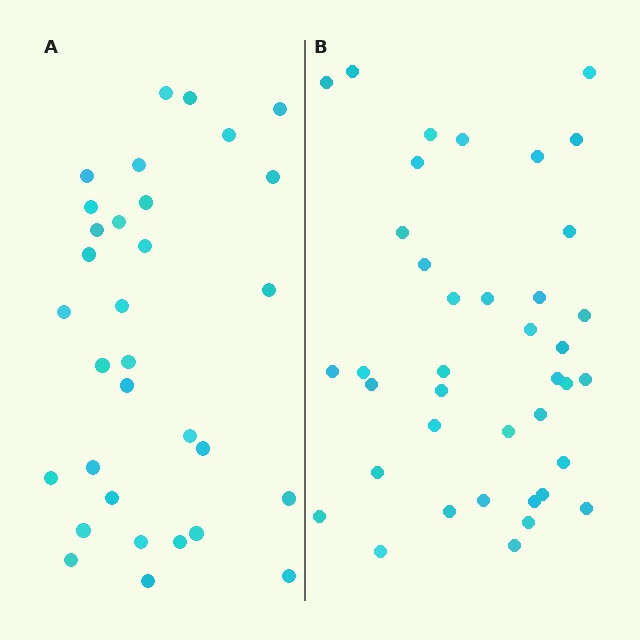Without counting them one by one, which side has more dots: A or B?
Region B (the right region) has more dots.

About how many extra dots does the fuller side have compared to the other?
Region B has roughly 8 or so more dots than region A.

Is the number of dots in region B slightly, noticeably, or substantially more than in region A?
Region B has only slightly more — the two regions are fairly close. The ratio is roughly 1.2 to 1.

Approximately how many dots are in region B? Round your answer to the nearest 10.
About 40 dots. (The exact count is 39, which rounds to 40.)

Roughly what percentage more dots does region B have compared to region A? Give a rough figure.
About 20% more.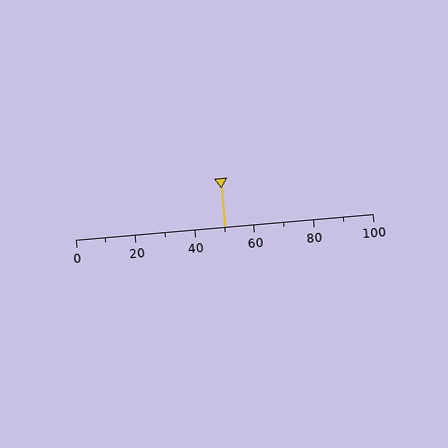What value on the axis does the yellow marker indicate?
The marker indicates approximately 50.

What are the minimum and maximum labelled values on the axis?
The axis runs from 0 to 100.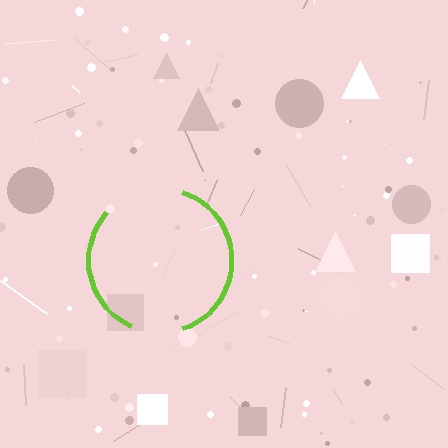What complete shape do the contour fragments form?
The contour fragments form a circle.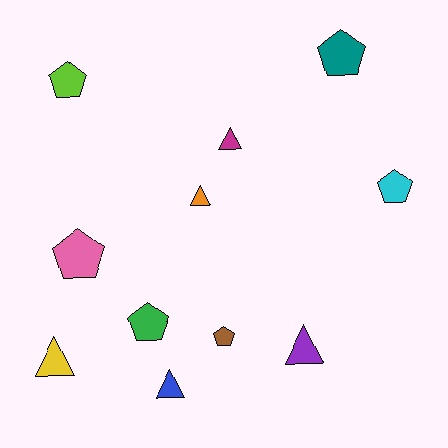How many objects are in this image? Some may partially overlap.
There are 11 objects.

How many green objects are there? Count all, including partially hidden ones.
There is 1 green object.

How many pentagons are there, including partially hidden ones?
There are 6 pentagons.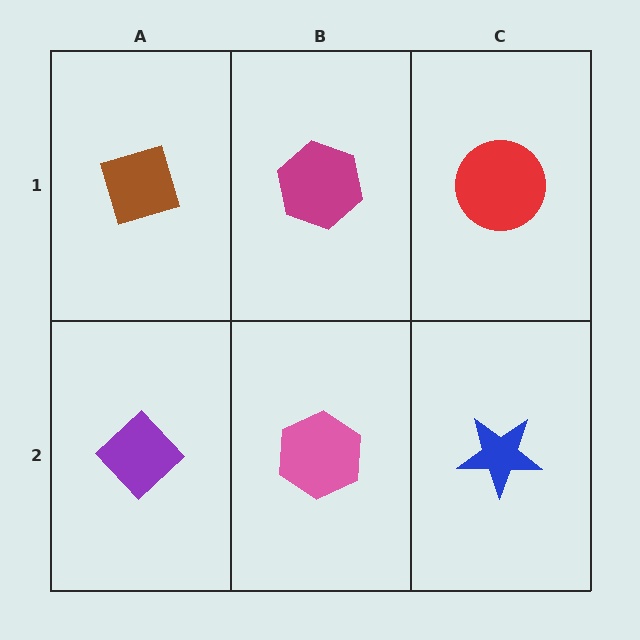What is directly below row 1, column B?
A pink hexagon.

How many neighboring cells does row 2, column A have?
2.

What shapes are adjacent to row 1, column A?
A purple diamond (row 2, column A), a magenta hexagon (row 1, column B).